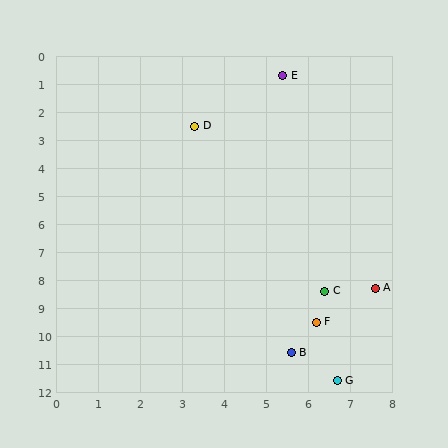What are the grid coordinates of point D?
Point D is at approximately (3.3, 2.5).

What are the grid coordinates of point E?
Point E is at approximately (5.4, 0.7).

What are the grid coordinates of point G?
Point G is at approximately (6.7, 11.6).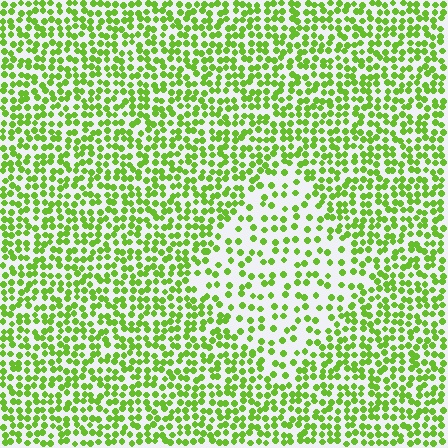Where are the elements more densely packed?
The elements are more densely packed outside the diamond boundary.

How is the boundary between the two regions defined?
The boundary is defined by a change in element density (approximately 2.0x ratio). All elements are the same color, size, and shape.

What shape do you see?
I see a diamond.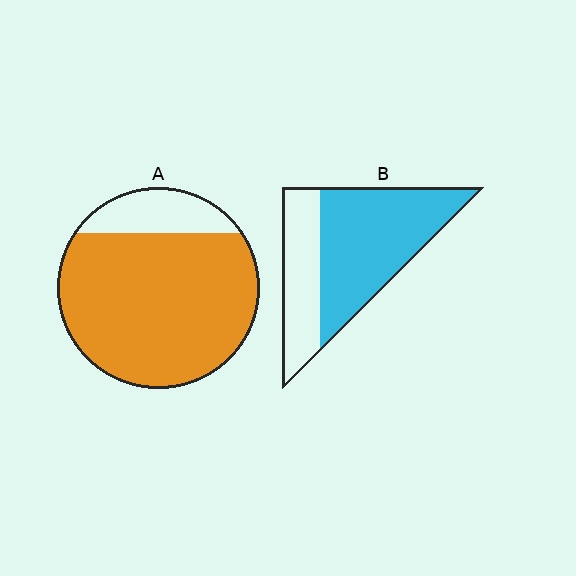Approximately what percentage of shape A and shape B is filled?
A is approximately 85% and B is approximately 65%.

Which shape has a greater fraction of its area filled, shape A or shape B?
Shape A.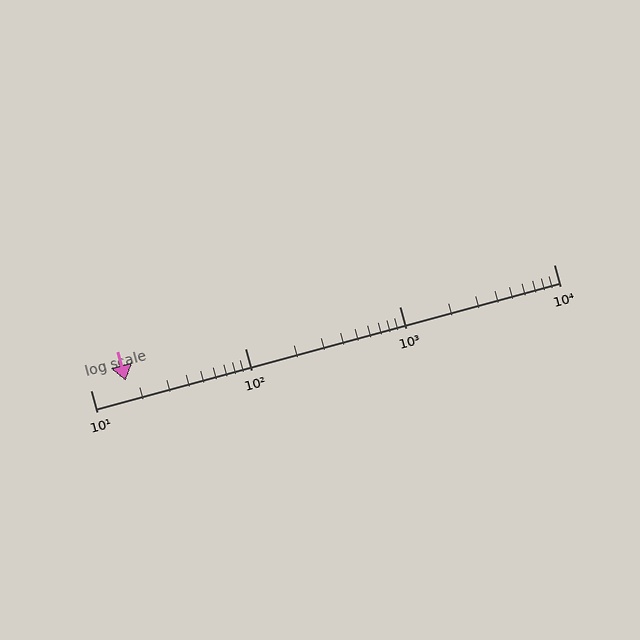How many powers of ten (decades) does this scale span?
The scale spans 3 decades, from 10 to 10000.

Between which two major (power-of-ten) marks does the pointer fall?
The pointer is between 10 and 100.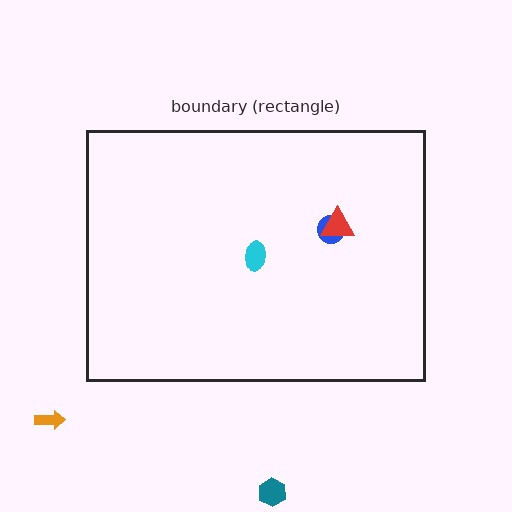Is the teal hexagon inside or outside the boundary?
Outside.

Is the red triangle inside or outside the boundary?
Inside.